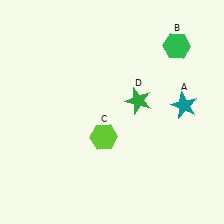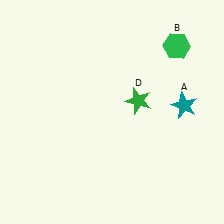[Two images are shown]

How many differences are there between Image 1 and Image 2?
There is 1 difference between the two images.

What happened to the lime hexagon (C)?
The lime hexagon (C) was removed in Image 2. It was in the bottom-left area of Image 1.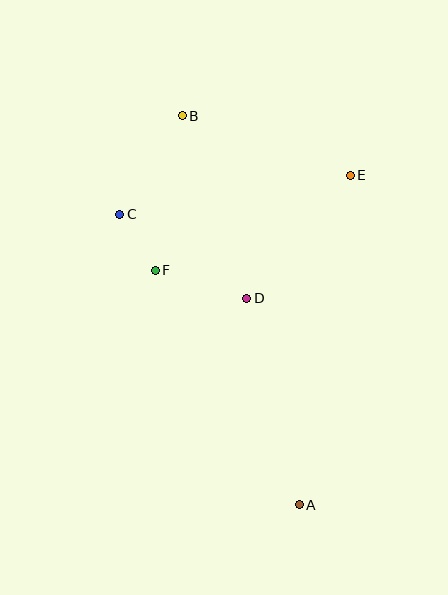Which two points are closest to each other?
Points C and F are closest to each other.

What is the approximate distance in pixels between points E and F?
The distance between E and F is approximately 217 pixels.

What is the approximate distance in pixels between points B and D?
The distance between B and D is approximately 193 pixels.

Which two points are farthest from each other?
Points A and B are farthest from each other.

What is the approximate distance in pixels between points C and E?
The distance between C and E is approximately 233 pixels.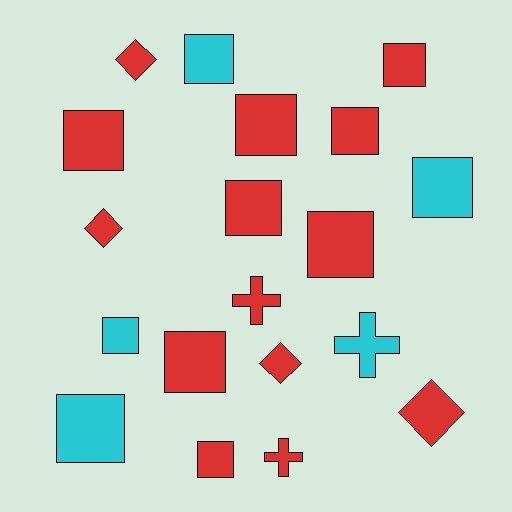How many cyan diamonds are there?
There are no cyan diamonds.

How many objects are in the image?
There are 19 objects.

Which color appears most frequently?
Red, with 14 objects.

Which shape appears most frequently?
Square, with 12 objects.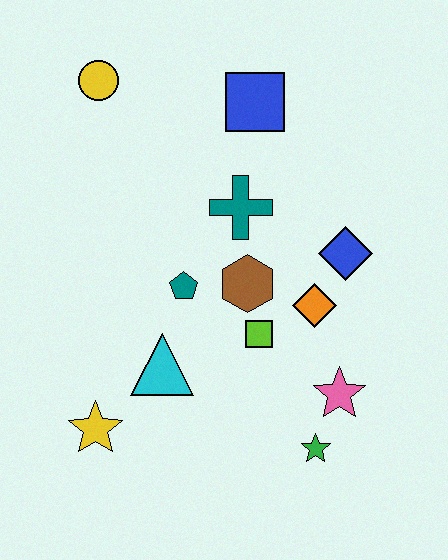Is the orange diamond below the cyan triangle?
No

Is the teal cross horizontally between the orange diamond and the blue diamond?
No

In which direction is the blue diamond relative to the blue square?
The blue diamond is below the blue square.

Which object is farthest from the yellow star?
The blue square is farthest from the yellow star.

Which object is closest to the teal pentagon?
The brown hexagon is closest to the teal pentagon.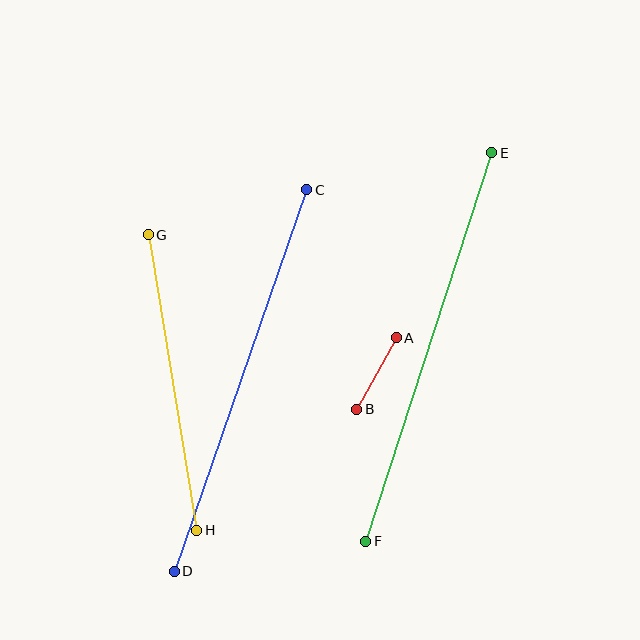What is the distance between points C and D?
The distance is approximately 404 pixels.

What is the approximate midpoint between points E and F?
The midpoint is at approximately (429, 347) pixels.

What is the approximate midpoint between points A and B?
The midpoint is at approximately (376, 374) pixels.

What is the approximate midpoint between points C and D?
The midpoint is at approximately (241, 380) pixels.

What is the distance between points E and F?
The distance is approximately 408 pixels.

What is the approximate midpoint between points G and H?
The midpoint is at approximately (172, 382) pixels.